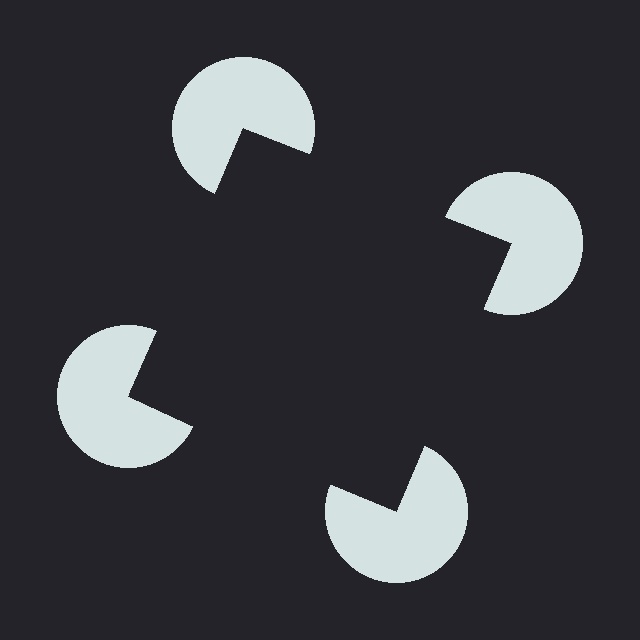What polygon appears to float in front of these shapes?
An illusory square — its edges are inferred from the aligned wedge cuts in the pac-man discs, not physically drawn.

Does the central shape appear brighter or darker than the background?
It typically appears slightly darker than the background, even though no actual brightness change is drawn.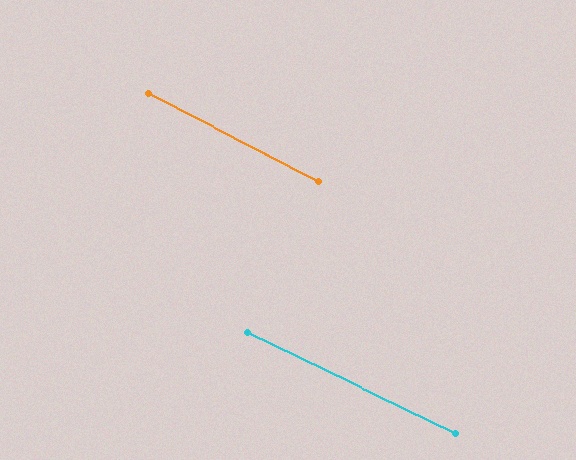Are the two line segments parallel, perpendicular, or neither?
Parallel — their directions differ by only 1.3°.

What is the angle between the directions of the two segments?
Approximately 1 degree.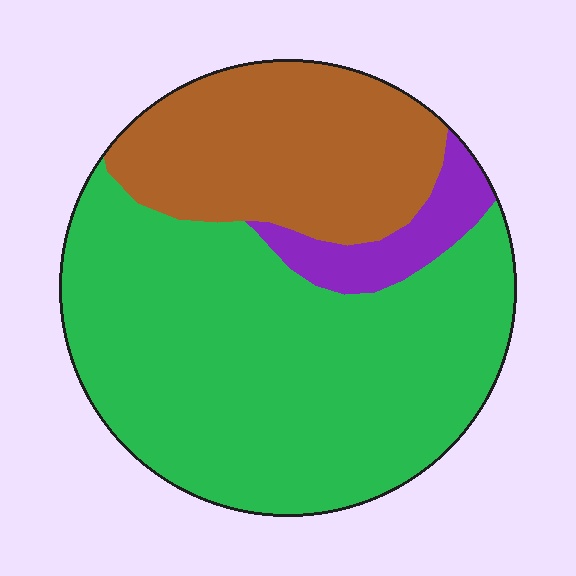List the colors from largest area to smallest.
From largest to smallest: green, brown, purple.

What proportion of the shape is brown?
Brown takes up about one quarter (1/4) of the shape.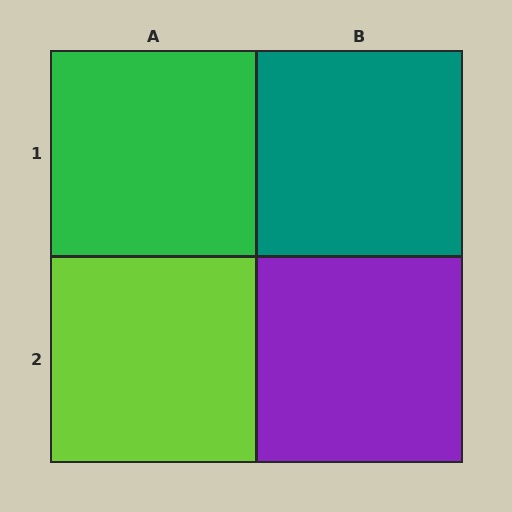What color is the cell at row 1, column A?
Green.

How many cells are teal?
1 cell is teal.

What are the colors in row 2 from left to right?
Lime, purple.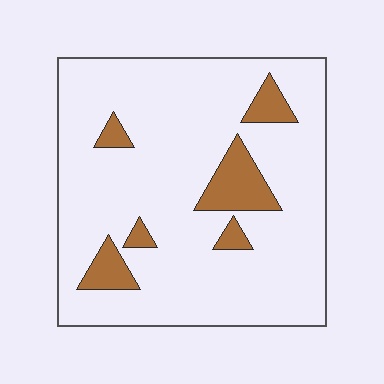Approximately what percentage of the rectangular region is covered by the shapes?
Approximately 10%.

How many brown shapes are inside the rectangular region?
6.